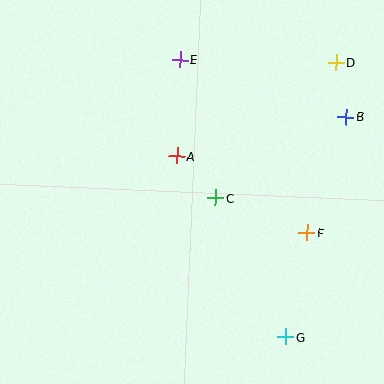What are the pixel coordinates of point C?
Point C is at (215, 198).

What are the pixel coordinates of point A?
Point A is at (177, 156).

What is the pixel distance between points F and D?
The distance between F and D is 173 pixels.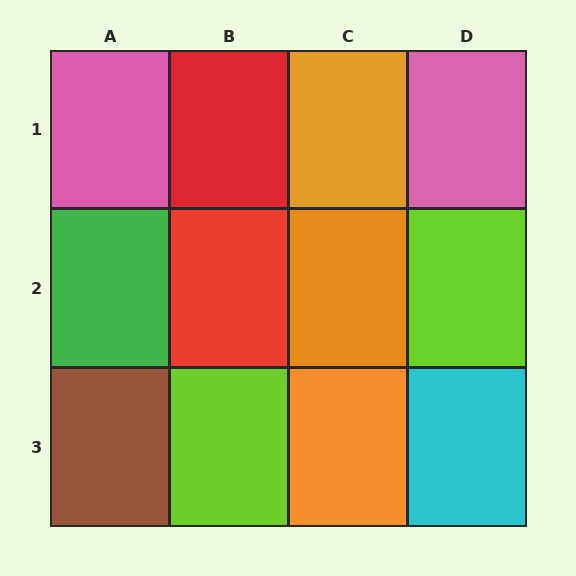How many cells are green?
1 cell is green.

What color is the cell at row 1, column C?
Orange.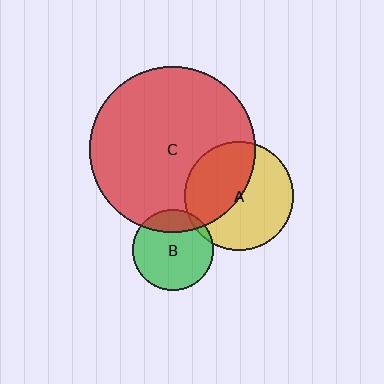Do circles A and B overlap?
Yes.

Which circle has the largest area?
Circle C (red).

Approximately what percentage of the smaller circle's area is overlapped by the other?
Approximately 5%.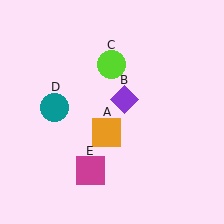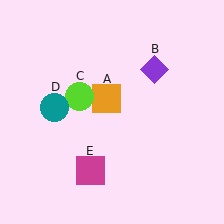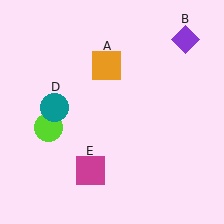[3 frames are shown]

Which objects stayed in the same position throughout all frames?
Teal circle (object D) and magenta square (object E) remained stationary.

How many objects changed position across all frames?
3 objects changed position: orange square (object A), purple diamond (object B), lime circle (object C).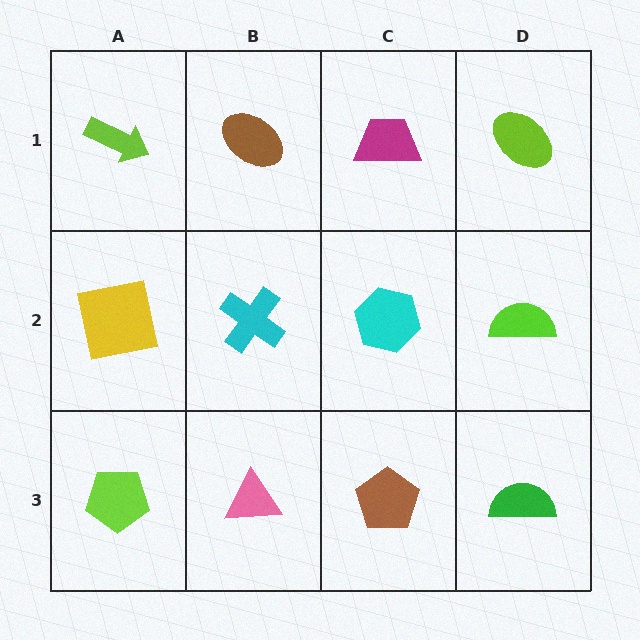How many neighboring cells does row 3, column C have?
3.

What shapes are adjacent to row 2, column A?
A lime arrow (row 1, column A), a lime pentagon (row 3, column A), a cyan cross (row 2, column B).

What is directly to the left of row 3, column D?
A brown pentagon.